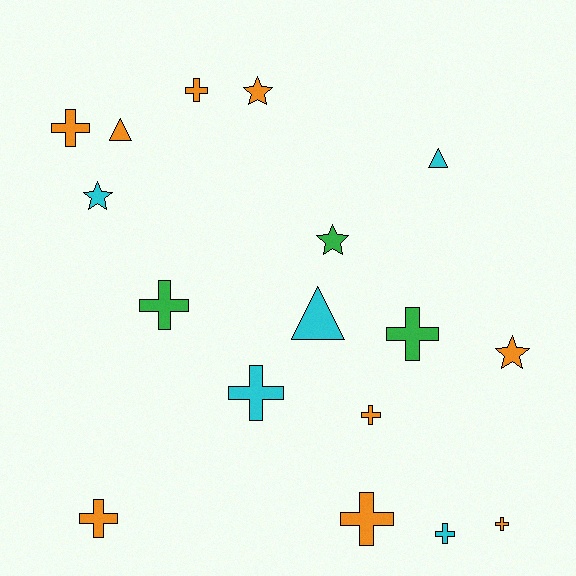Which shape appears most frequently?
Cross, with 10 objects.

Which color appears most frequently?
Orange, with 9 objects.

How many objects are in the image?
There are 17 objects.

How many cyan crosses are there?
There are 2 cyan crosses.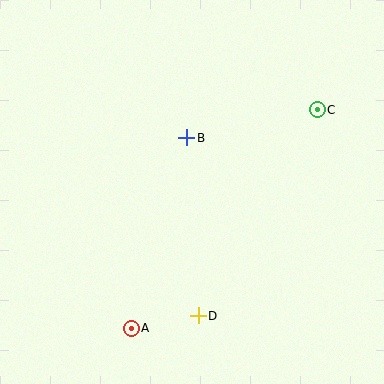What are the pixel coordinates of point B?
Point B is at (187, 138).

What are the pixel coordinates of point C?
Point C is at (317, 110).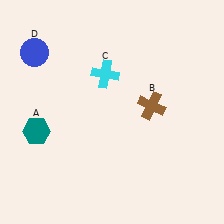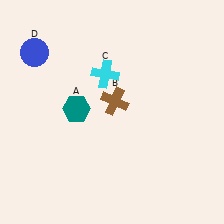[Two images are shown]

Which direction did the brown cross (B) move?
The brown cross (B) moved left.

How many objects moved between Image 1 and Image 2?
2 objects moved between the two images.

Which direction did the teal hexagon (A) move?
The teal hexagon (A) moved right.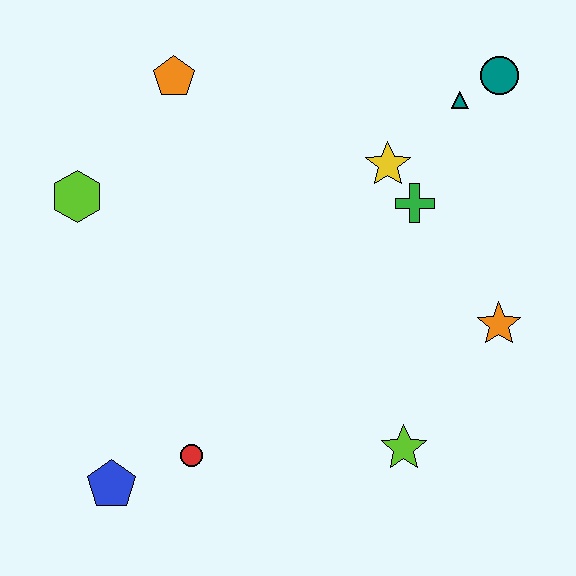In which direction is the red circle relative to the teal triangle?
The red circle is below the teal triangle.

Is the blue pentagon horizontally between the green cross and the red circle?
No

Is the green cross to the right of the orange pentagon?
Yes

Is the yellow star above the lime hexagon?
Yes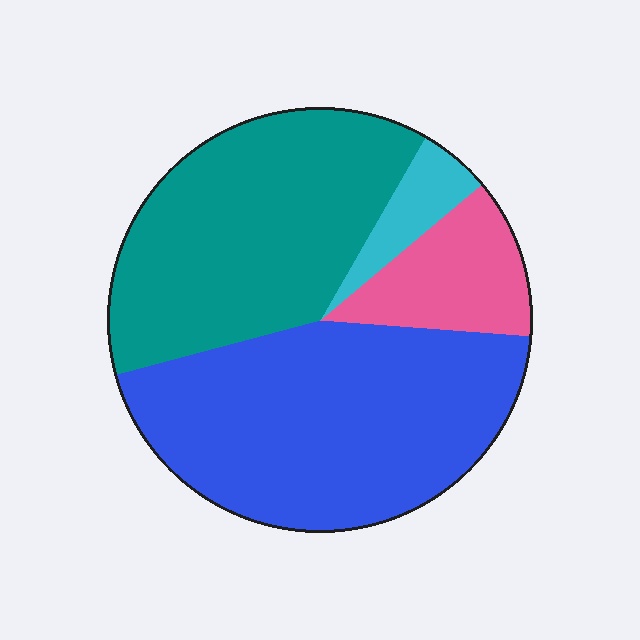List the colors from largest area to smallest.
From largest to smallest: blue, teal, pink, cyan.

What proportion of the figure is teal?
Teal takes up about three eighths (3/8) of the figure.